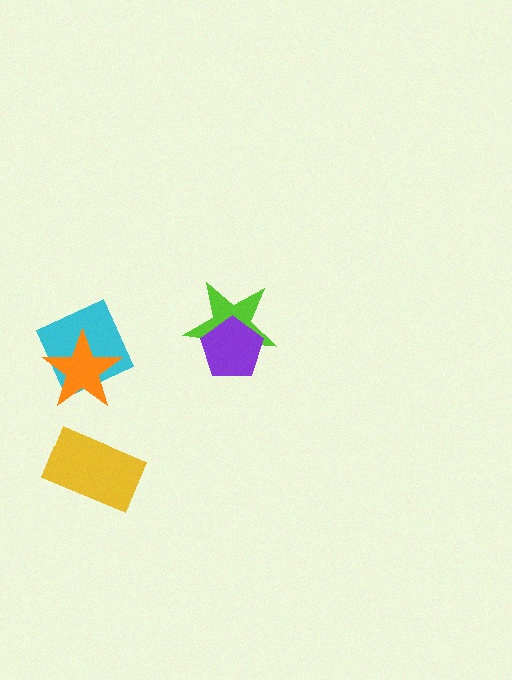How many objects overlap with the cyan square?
1 object overlaps with the cyan square.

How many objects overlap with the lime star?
1 object overlaps with the lime star.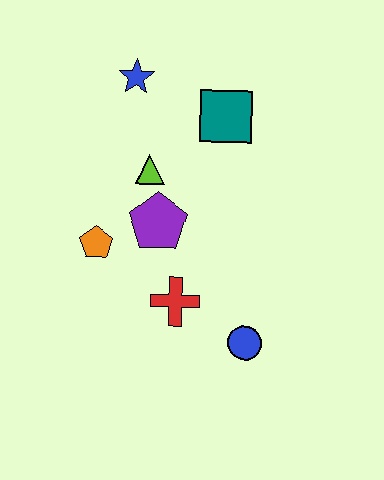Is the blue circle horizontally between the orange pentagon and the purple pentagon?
No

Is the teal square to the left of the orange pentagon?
No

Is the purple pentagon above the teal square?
No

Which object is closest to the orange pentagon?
The purple pentagon is closest to the orange pentagon.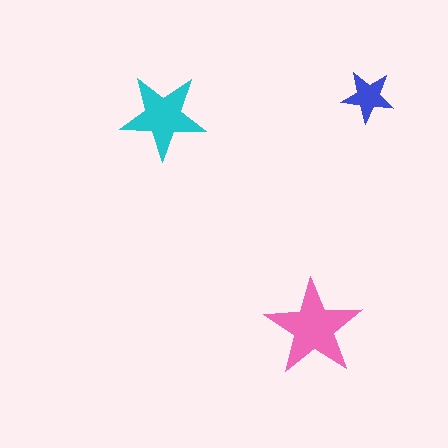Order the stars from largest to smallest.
the pink one, the cyan one, the blue one.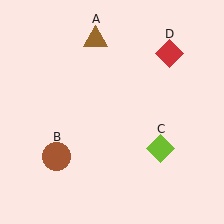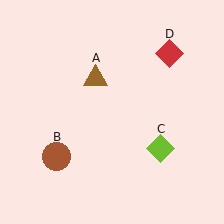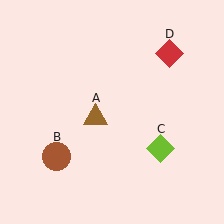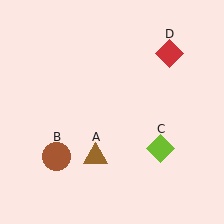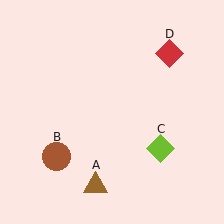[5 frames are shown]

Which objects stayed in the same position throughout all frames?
Brown circle (object B) and lime diamond (object C) and red diamond (object D) remained stationary.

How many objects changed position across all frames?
1 object changed position: brown triangle (object A).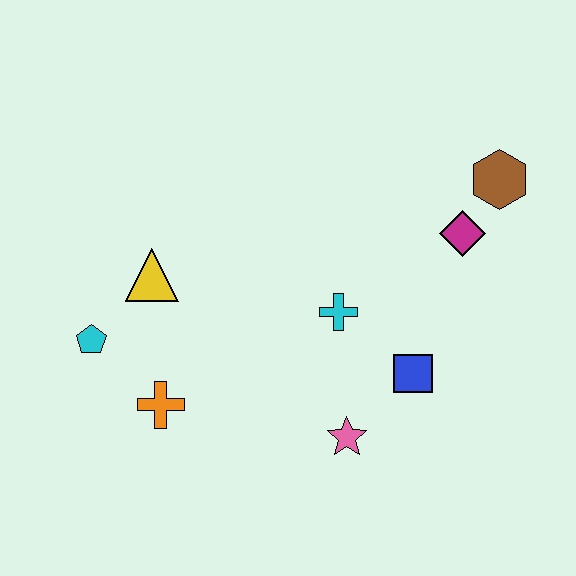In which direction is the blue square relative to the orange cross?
The blue square is to the right of the orange cross.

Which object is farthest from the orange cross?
The brown hexagon is farthest from the orange cross.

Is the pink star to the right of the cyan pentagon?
Yes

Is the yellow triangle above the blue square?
Yes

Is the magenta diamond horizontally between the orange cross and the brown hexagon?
Yes